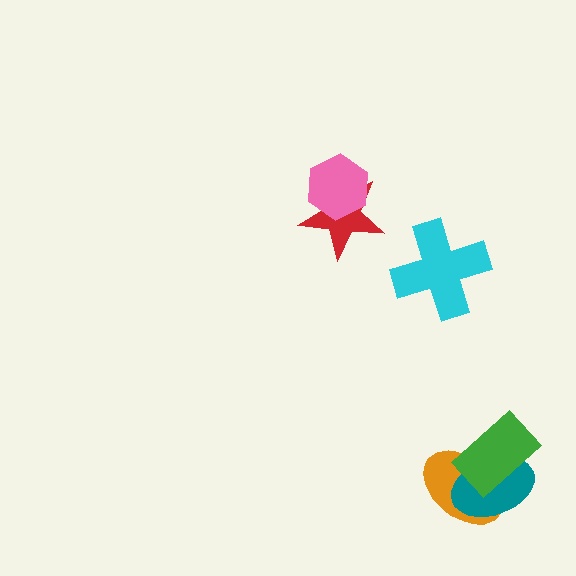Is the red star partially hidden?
Yes, it is partially covered by another shape.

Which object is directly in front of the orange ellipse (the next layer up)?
The teal ellipse is directly in front of the orange ellipse.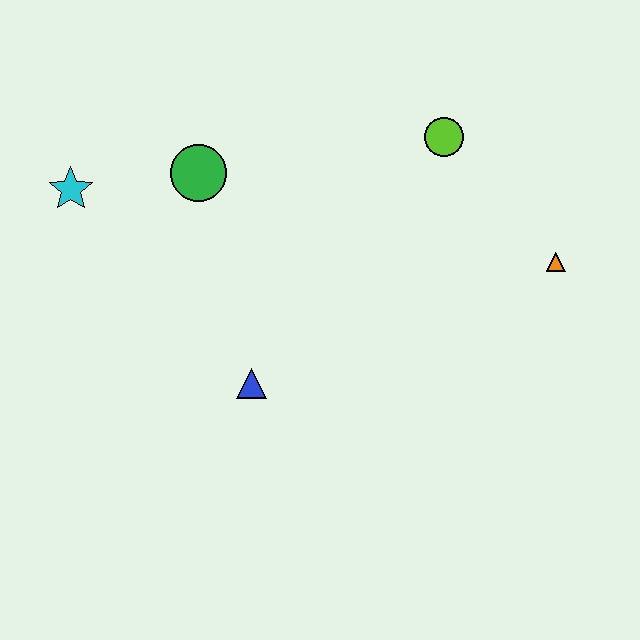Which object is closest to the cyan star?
The green circle is closest to the cyan star.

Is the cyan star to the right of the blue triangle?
No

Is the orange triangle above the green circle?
No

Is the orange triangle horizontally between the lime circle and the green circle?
No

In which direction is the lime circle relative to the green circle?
The lime circle is to the right of the green circle.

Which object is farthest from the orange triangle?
The cyan star is farthest from the orange triangle.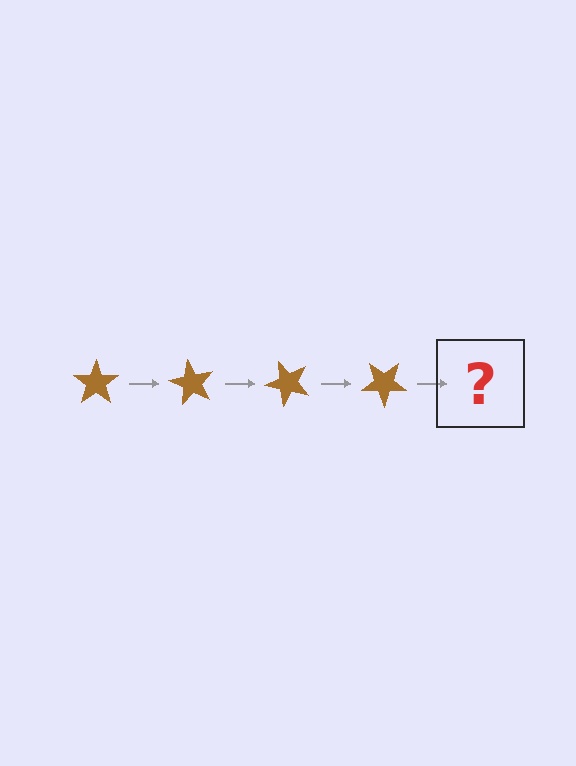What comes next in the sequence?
The next element should be a brown star rotated 240 degrees.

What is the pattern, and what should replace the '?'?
The pattern is that the star rotates 60 degrees each step. The '?' should be a brown star rotated 240 degrees.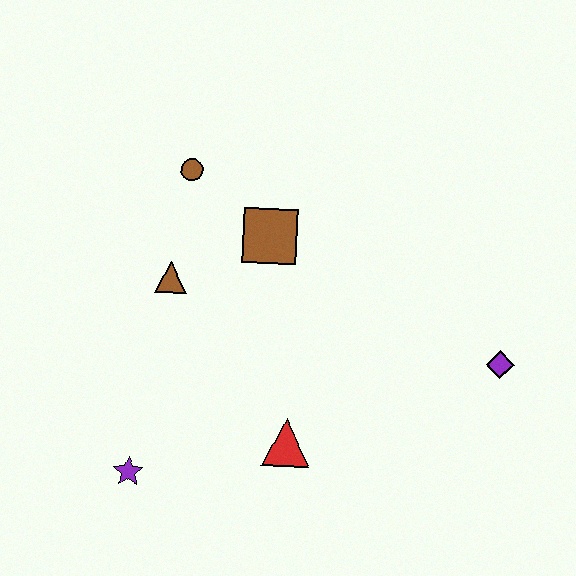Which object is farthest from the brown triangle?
The purple diamond is farthest from the brown triangle.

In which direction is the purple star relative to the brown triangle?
The purple star is below the brown triangle.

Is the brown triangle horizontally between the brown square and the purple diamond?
No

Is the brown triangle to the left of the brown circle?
Yes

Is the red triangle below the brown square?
Yes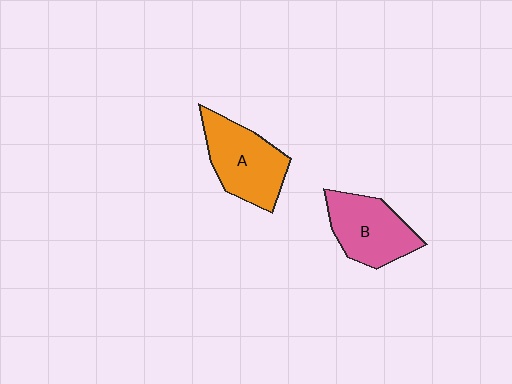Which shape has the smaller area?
Shape B (pink).